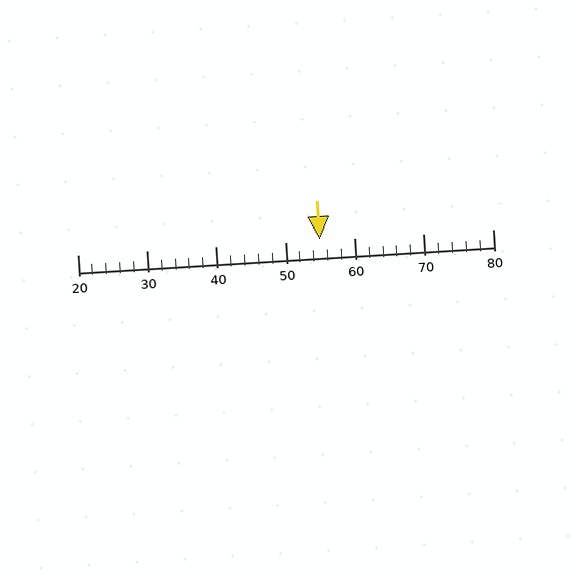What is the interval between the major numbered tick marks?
The major tick marks are spaced 10 units apart.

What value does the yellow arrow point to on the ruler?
The yellow arrow points to approximately 55.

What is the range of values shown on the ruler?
The ruler shows values from 20 to 80.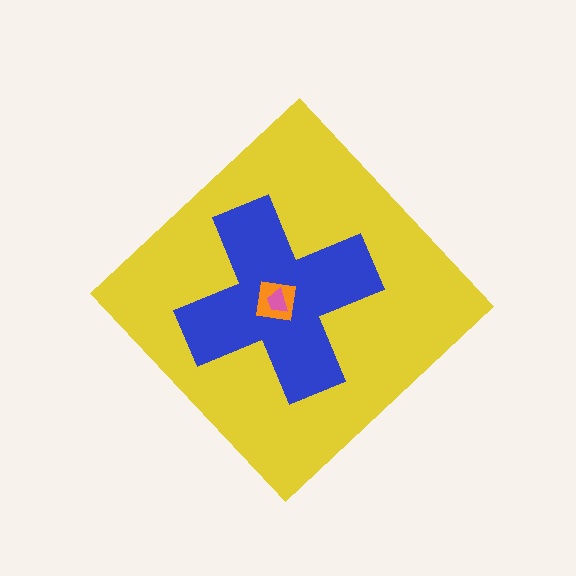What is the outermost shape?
The yellow diamond.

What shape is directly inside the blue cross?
The orange square.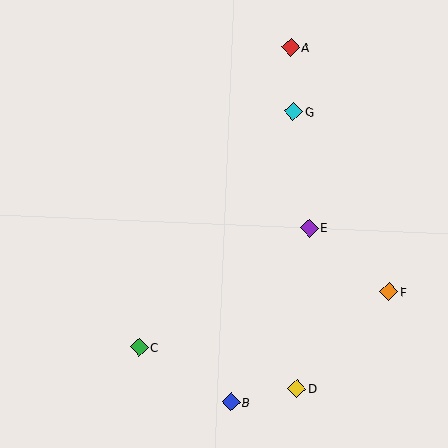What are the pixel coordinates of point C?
Point C is at (139, 347).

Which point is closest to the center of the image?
Point E at (309, 228) is closest to the center.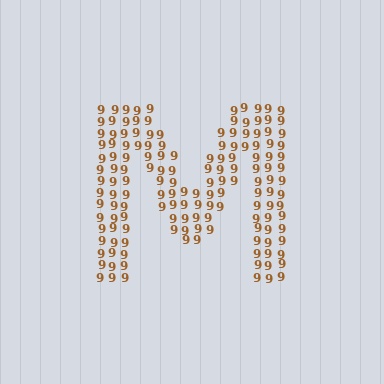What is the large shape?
The large shape is the letter M.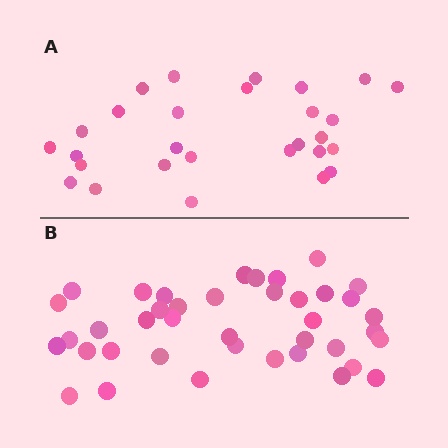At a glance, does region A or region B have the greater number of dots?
Region B (the bottom region) has more dots.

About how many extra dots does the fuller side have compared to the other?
Region B has roughly 12 or so more dots than region A.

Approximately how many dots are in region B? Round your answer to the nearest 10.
About 40 dots.